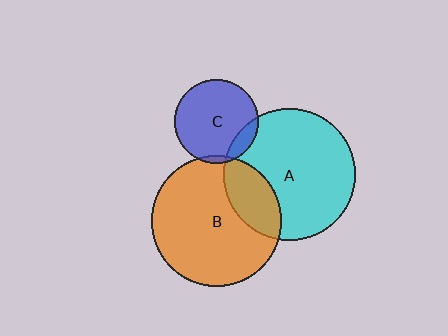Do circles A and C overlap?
Yes.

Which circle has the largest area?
Circle A (cyan).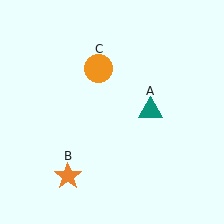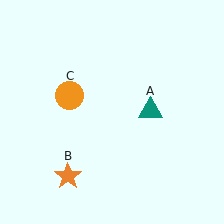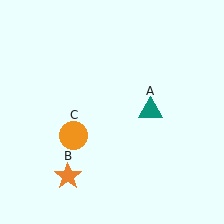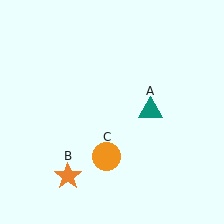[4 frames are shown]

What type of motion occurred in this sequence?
The orange circle (object C) rotated counterclockwise around the center of the scene.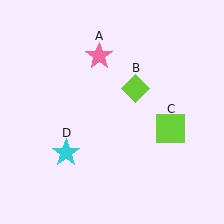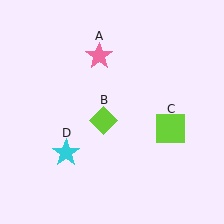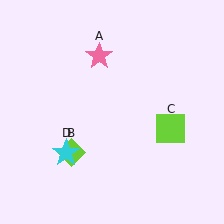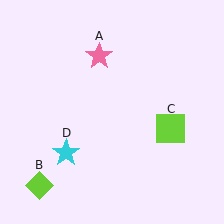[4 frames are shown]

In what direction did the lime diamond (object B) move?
The lime diamond (object B) moved down and to the left.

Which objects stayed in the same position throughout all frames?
Pink star (object A) and lime square (object C) and cyan star (object D) remained stationary.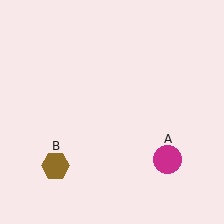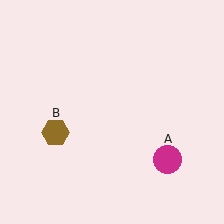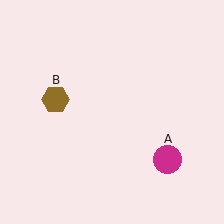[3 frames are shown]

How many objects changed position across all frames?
1 object changed position: brown hexagon (object B).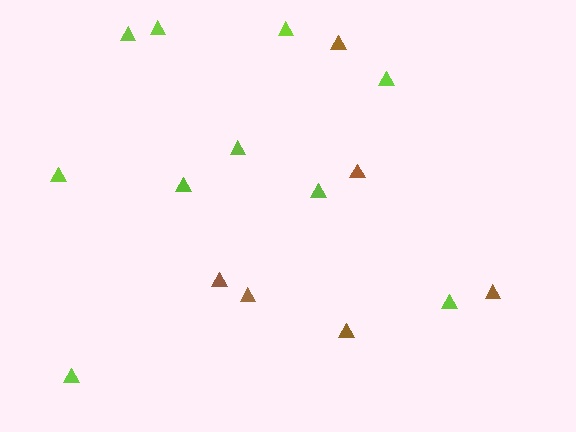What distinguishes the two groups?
There are 2 groups: one group of brown triangles (6) and one group of lime triangles (10).